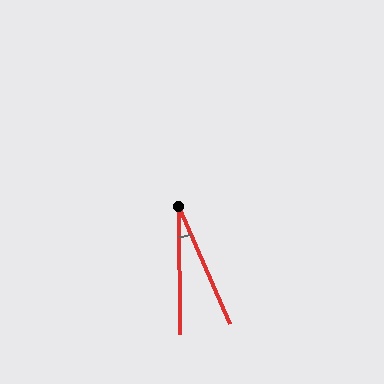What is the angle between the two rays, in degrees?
Approximately 23 degrees.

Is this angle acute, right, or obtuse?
It is acute.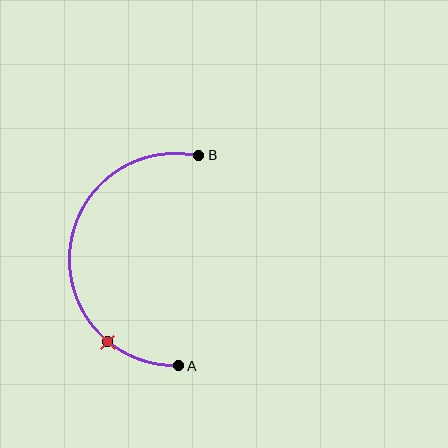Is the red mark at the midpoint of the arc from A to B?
No. The red mark lies on the arc but is closer to endpoint A. The arc midpoint would be at the point on the curve equidistant along the arc from both A and B.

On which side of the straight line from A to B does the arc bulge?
The arc bulges to the left of the straight line connecting A and B.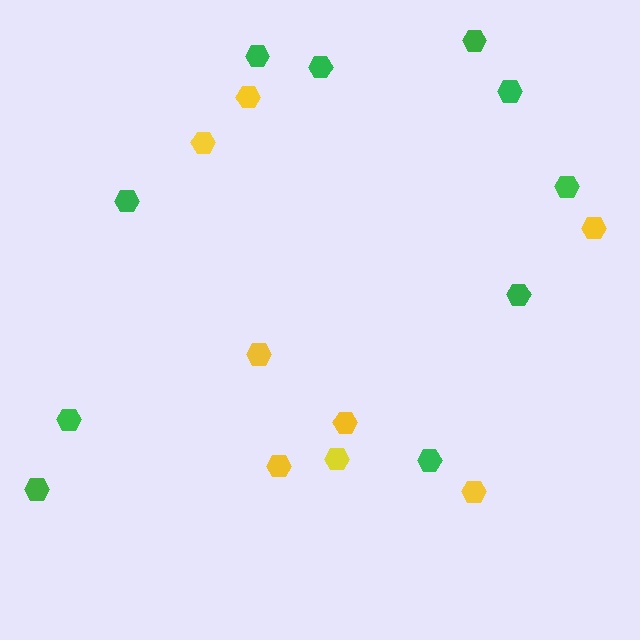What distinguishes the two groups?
There are 2 groups: one group of yellow hexagons (8) and one group of green hexagons (10).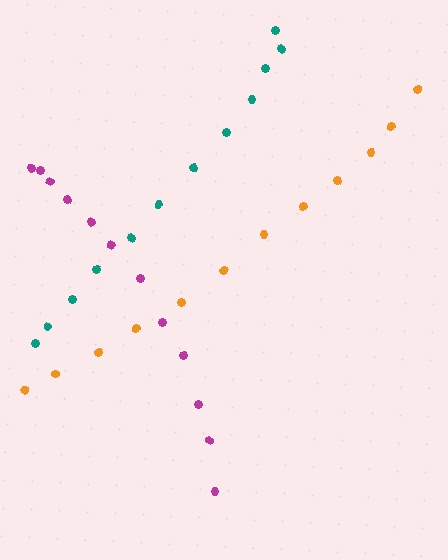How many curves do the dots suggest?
There are 3 distinct paths.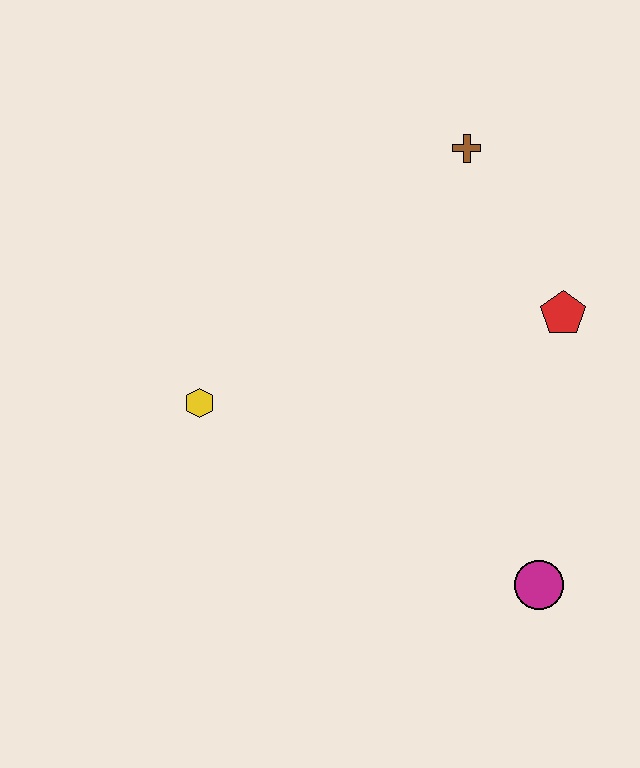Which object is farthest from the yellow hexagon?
The magenta circle is farthest from the yellow hexagon.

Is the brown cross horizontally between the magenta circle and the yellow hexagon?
Yes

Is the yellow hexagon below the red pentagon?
Yes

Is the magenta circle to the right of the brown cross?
Yes